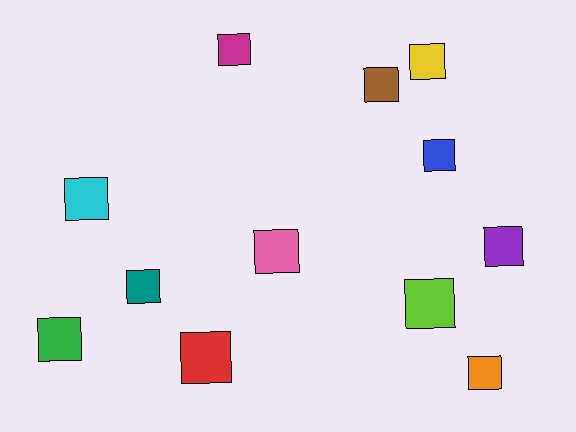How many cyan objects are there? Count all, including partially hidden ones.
There is 1 cyan object.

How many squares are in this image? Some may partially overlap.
There are 12 squares.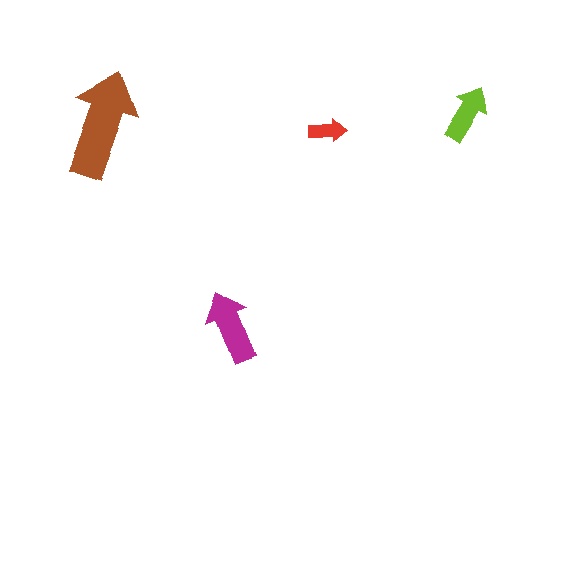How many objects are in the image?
There are 4 objects in the image.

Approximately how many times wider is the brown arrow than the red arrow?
About 3 times wider.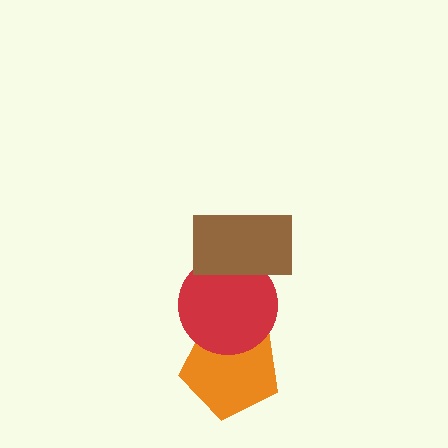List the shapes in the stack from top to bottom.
From top to bottom: the brown rectangle, the red circle, the orange pentagon.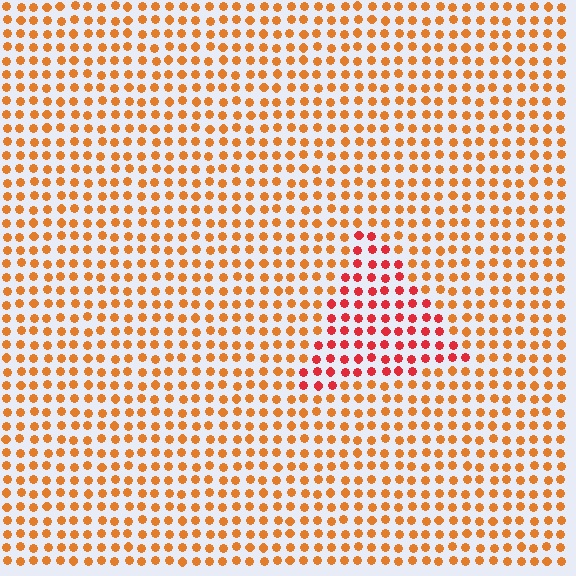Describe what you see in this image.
The image is filled with small orange elements in a uniform arrangement. A triangle-shaped region is visible where the elements are tinted to a slightly different hue, forming a subtle color boundary.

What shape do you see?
I see a triangle.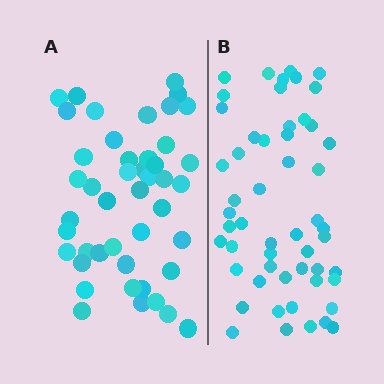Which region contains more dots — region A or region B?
Region B (the right region) has more dots.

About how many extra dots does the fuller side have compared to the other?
Region B has roughly 8 or so more dots than region A.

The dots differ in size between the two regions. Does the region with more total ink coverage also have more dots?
No. Region A has more total ink coverage because its dots are larger, but region B actually contains more individual dots. Total area can be misleading — the number of items is what matters here.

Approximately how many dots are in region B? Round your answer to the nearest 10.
About 50 dots. (The exact count is 53, which rounds to 50.)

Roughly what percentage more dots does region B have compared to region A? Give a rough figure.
About 20% more.